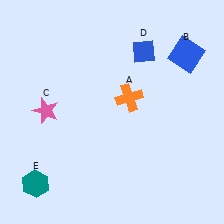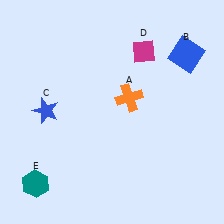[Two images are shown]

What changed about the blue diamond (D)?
In Image 1, D is blue. In Image 2, it changed to magenta.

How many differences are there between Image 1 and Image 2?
There are 2 differences between the two images.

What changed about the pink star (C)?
In Image 1, C is pink. In Image 2, it changed to blue.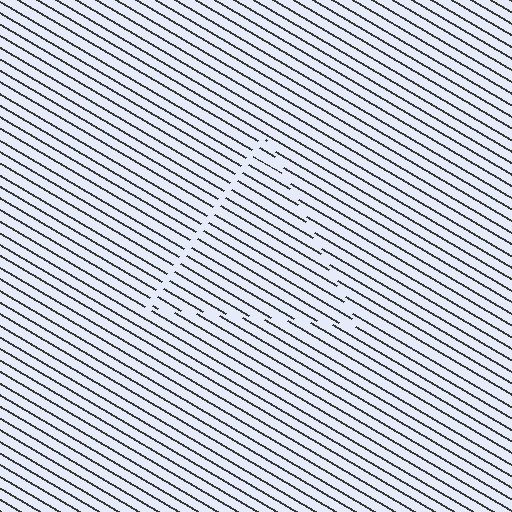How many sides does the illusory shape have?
3 sides — the line-ends trace a triangle.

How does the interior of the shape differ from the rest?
The interior of the shape contains the same grating, shifted by half a period — the contour is defined by the phase discontinuity where line-ends from the inner and outer gratings abut.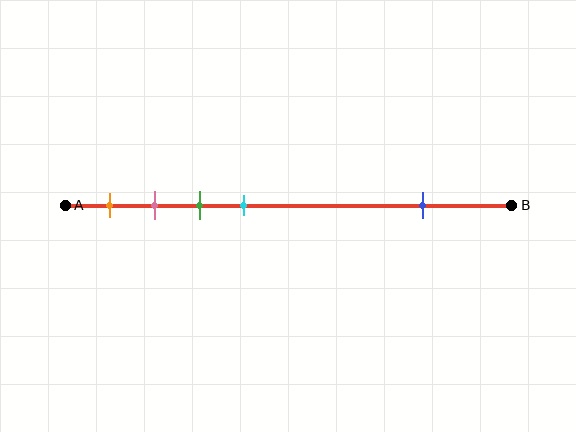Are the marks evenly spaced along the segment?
No, the marks are not evenly spaced.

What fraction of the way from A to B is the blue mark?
The blue mark is approximately 80% (0.8) of the way from A to B.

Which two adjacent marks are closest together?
The pink and green marks are the closest adjacent pair.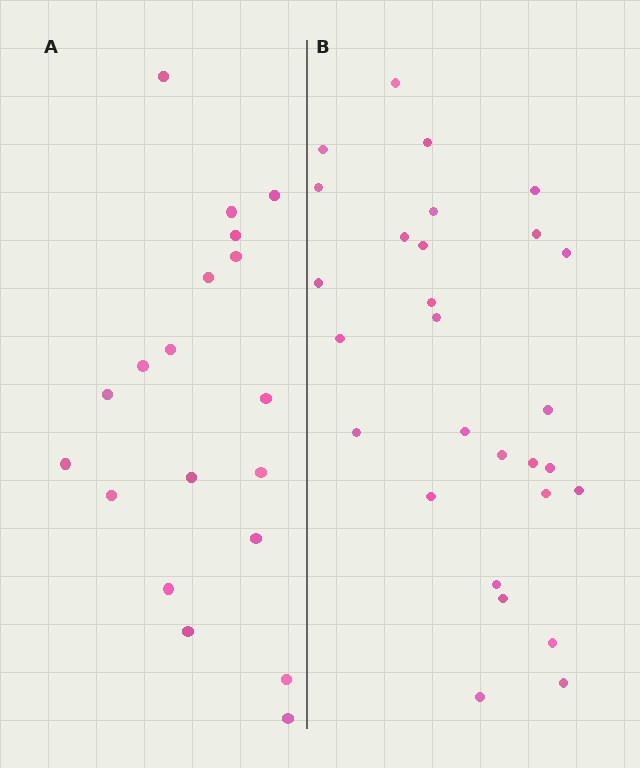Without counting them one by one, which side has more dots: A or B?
Region B (the right region) has more dots.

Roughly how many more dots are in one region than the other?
Region B has roughly 8 or so more dots than region A.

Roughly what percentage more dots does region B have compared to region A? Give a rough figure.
About 45% more.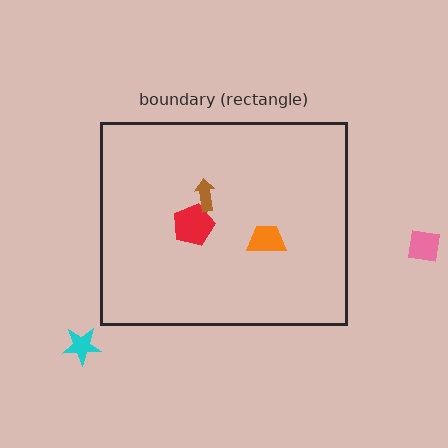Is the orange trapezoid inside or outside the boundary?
Inside.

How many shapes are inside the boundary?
3 inside, 2 outside.